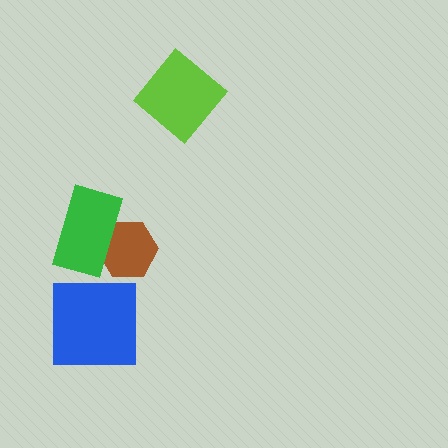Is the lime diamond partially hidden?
No, no other shape covers it.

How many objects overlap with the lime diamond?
0 objects overlap with the lime diamond.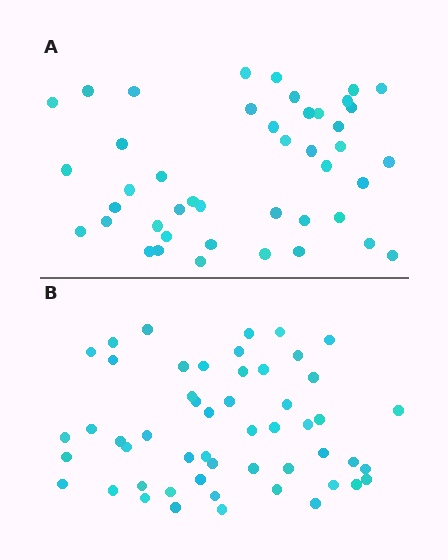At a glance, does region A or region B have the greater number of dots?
Region B (the bottom region) has more dots.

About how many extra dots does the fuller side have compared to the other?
Region B has roughly 8 or so more dots than region A.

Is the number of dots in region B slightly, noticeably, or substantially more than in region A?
Region B has only slightly more — the two regions are fairly close. The ratio is roughly 1.2 to 1.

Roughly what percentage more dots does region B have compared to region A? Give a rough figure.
About 20% more.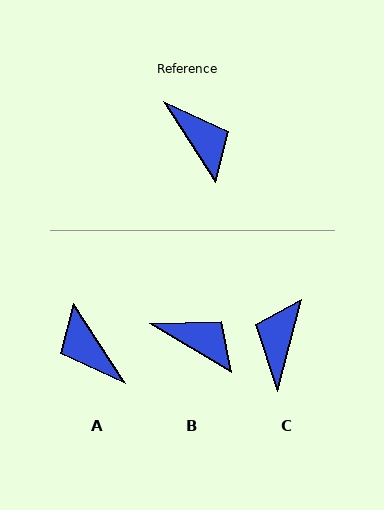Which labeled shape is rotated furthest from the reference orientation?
A, about 180 degrees away.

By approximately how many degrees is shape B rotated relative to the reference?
Approximately 26 degrees counter-clockwise.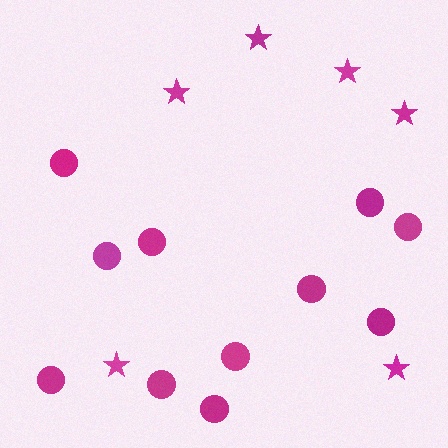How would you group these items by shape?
There are 2 groups: one group of circles (11) and one group of stars (6).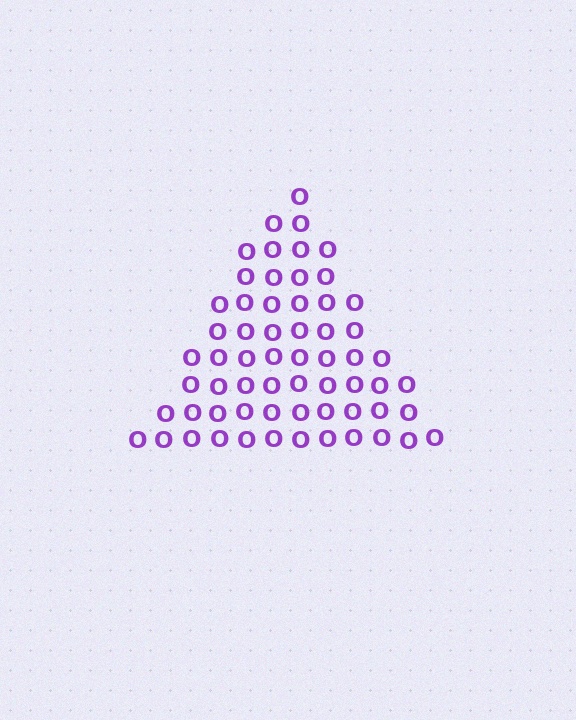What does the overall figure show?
The overall figure shows a triangle.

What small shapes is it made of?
It is made of small letter O's.